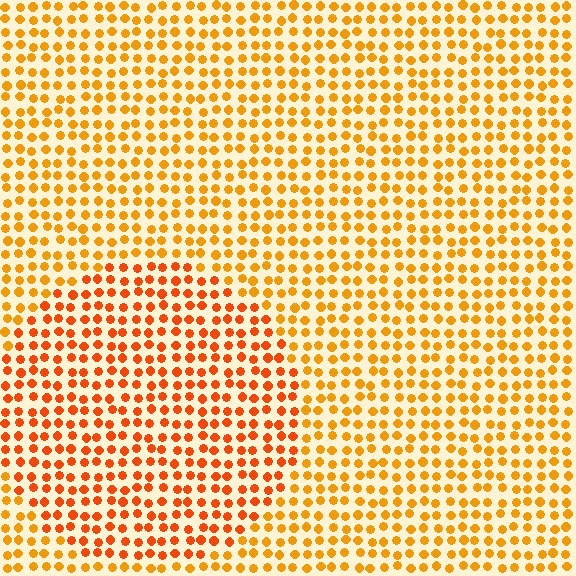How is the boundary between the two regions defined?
The boundary is defined purely by a slight shift in hue (about 22 degrees). Spacing, size, and orientation are identical on both sides.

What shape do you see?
I see a circle.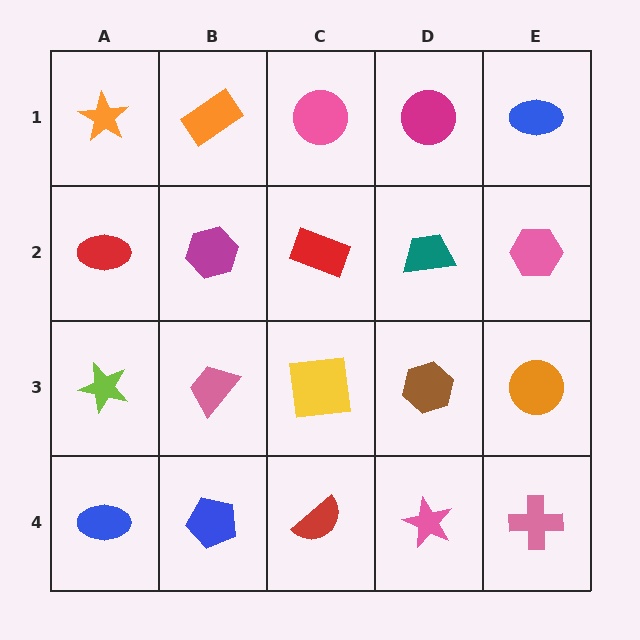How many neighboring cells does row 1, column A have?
2.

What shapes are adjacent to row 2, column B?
An orange rectangle (row 1, column B), a pink trapezoid (row 3, column B), a red ellipse (row 2, column A), a red rectangle (row 2, column C).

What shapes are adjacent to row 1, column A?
A red ellipse (row 2, column A), an orange rectangle (row 1, column B).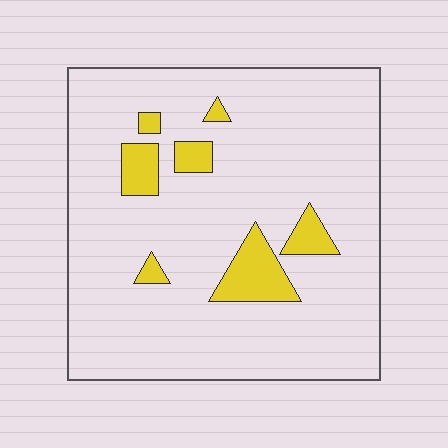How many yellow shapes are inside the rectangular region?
7.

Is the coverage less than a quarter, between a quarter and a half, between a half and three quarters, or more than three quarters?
Less than a quarter.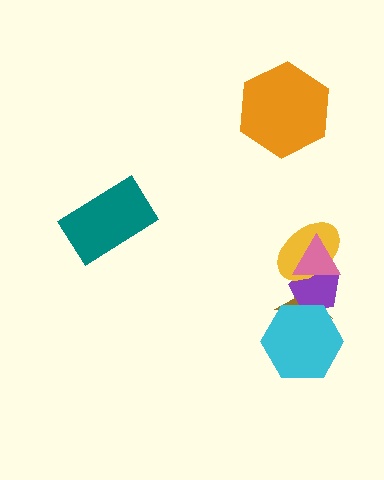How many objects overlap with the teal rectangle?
0 objects overlap with the teal rectangle.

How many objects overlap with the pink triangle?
3 objects overlap with the pink triangle.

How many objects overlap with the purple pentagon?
4 objects overlap with the purple pentagon.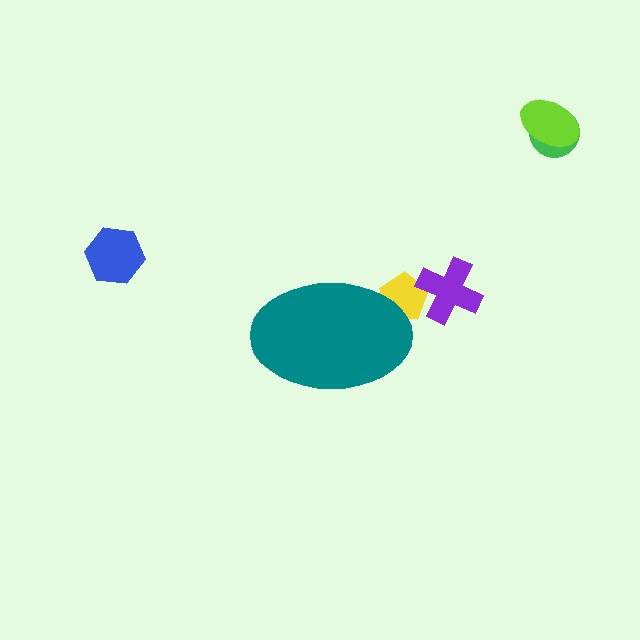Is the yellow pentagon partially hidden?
Yes, the yellow pentagon is partially hidden behind the teal ellipse.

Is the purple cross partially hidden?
No, the purple cross is fully visible.